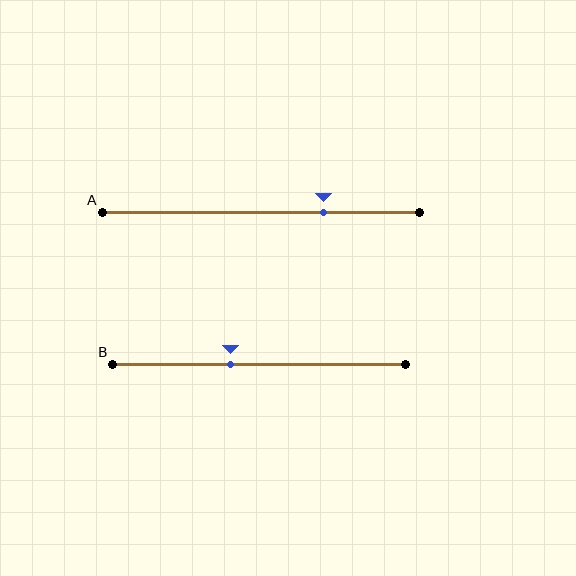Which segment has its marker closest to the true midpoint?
Segment B has its marker closest to the true midpoint.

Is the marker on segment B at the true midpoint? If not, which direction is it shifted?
No, the marker on segment B is shifted to the left by about 10% of the segment length.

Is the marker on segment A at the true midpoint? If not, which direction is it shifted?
No, the marker on segment A is shifted to the right by about 20% of the segment length.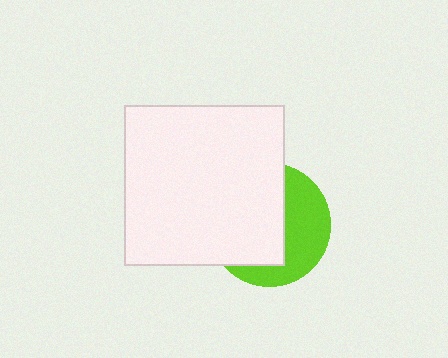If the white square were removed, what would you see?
You would see the complete lime circle.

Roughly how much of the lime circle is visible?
A small part of it is visible (roughly 42%).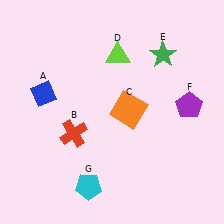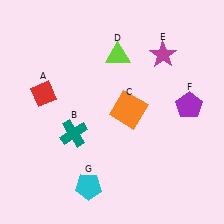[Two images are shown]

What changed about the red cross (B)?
In Image 1, B is red. In Image 2, it changed to teal.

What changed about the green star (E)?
In Image 1, E is green. In Image 2, it changed to magenta.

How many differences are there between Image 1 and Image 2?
There are 3 differences between the two images.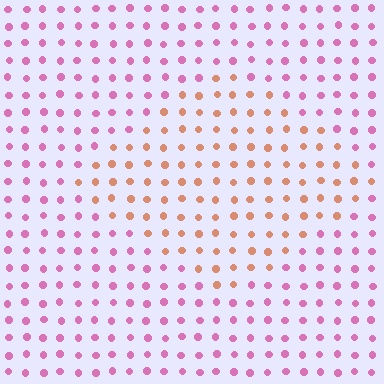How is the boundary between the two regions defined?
The boundary is defined purely by a slight shift in hue (about 56 degrees). Spacing, size, and orientation are identical on both sides.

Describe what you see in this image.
The image is filled with small pink elements in a uniform arrangement. A diamond-shaped region is visible where the elements are tinted to a slightly different hue, forming a subtle color boundary.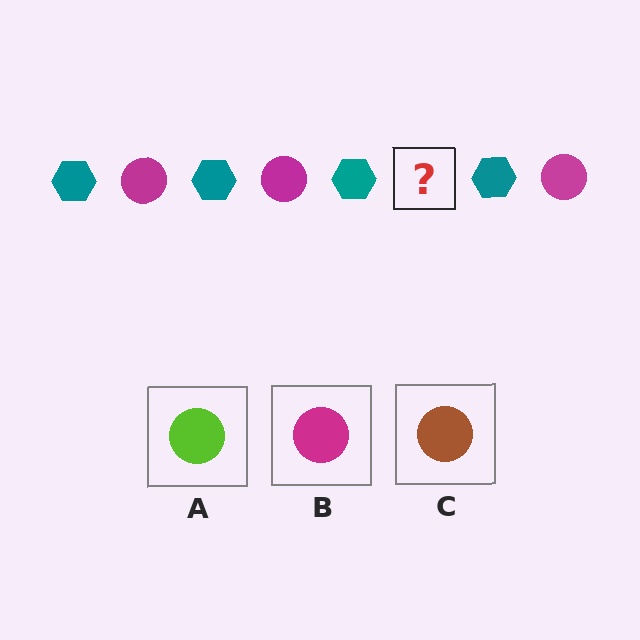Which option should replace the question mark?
Option B.